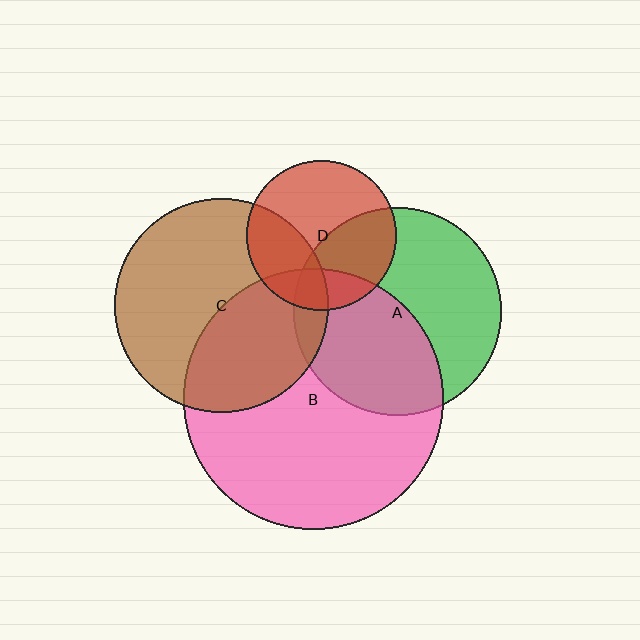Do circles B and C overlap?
Yes.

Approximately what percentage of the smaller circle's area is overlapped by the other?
Approximately 40%.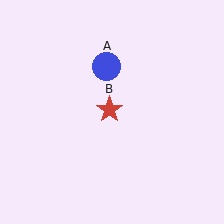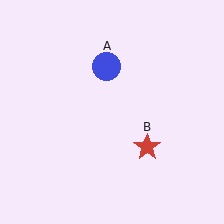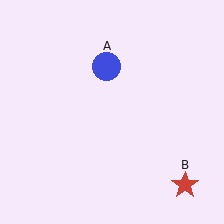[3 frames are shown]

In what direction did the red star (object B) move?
The red star (object B) moved down and to the right.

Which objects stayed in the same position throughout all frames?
Blue circle (object A) remained stationary.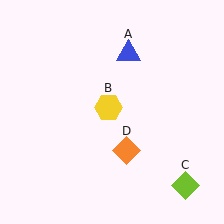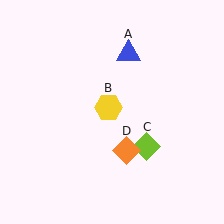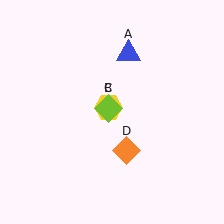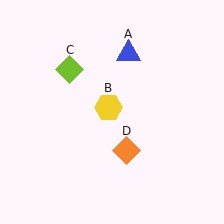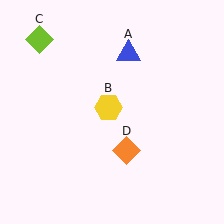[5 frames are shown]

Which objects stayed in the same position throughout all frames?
Blue triangle (object A) and yellow hexagon (object B) and orange diamond (object D) remained stationary.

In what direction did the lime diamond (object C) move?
The lime diamond (object C) moved up and to the left.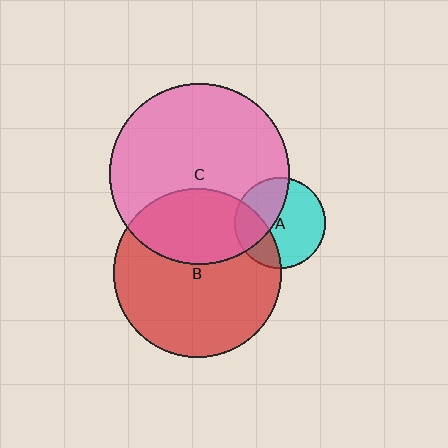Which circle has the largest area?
Circle C (pink).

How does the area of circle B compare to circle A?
Approximately 3.4 times.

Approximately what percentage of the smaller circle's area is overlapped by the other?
Approximately 35%.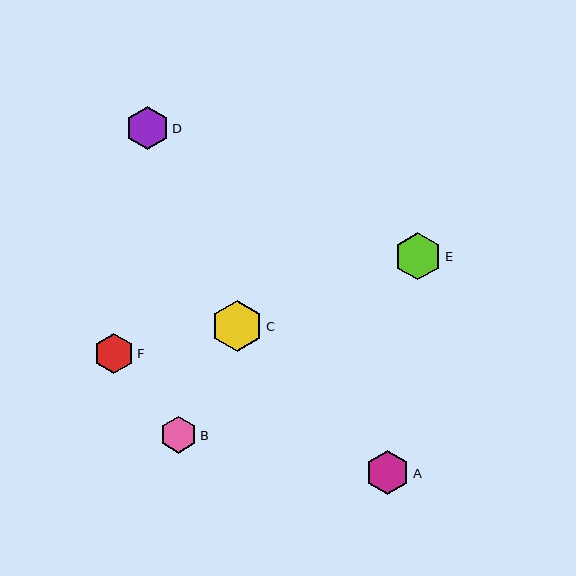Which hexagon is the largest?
Hexagon C is the largest with a size of approximately 51 pixels.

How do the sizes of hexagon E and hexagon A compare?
Hexagon E and hexagon A are approximately the same size.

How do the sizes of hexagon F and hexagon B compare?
Hexagon F and hexagon B are approximately the same size.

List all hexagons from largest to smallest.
From largest to smallest: C, E, A, D, F, B.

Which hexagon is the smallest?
Hexagon B is the smallest with a size of approximately 36 pixels.